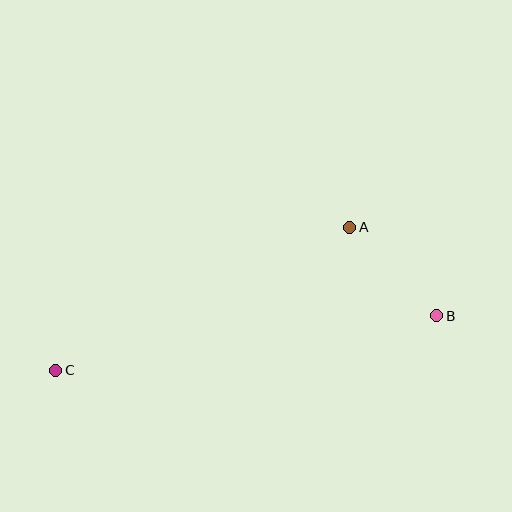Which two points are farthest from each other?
Points B and C are farthest from each other.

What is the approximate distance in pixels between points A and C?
The distance between A and C is approximately 327 pixels.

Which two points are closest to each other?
Points A and B are closest to each other.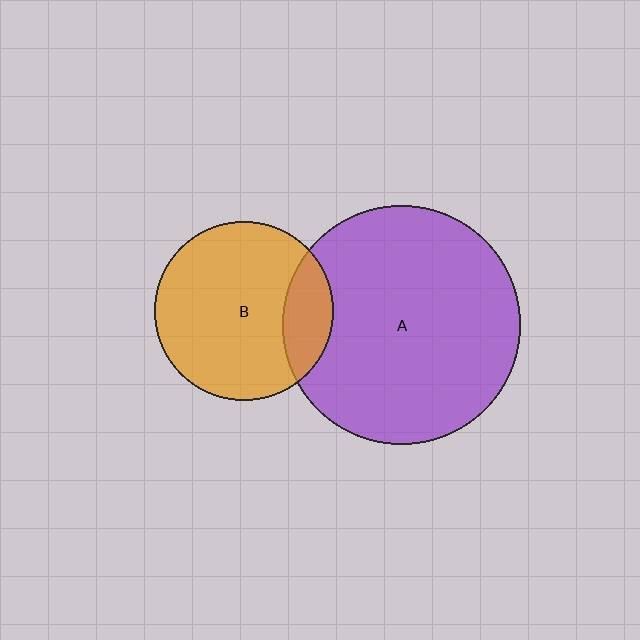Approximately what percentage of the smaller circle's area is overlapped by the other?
Approximately 20%.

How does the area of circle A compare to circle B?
Approximately 1.8 times.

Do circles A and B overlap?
Yes.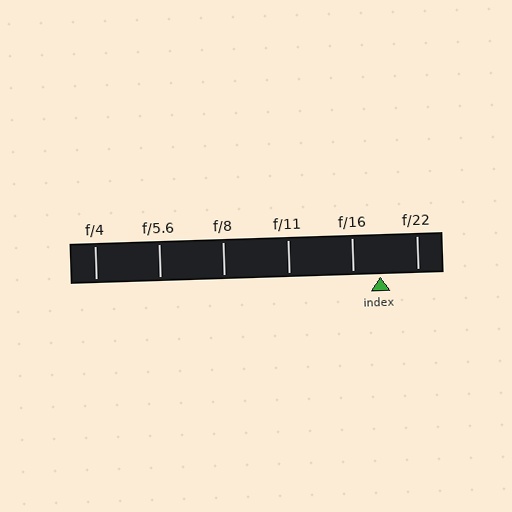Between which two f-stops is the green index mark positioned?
The index mark is between f/16 and f/22.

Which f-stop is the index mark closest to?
The index mark is closest to f/16.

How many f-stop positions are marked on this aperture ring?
There are 6 f-stop positions marked.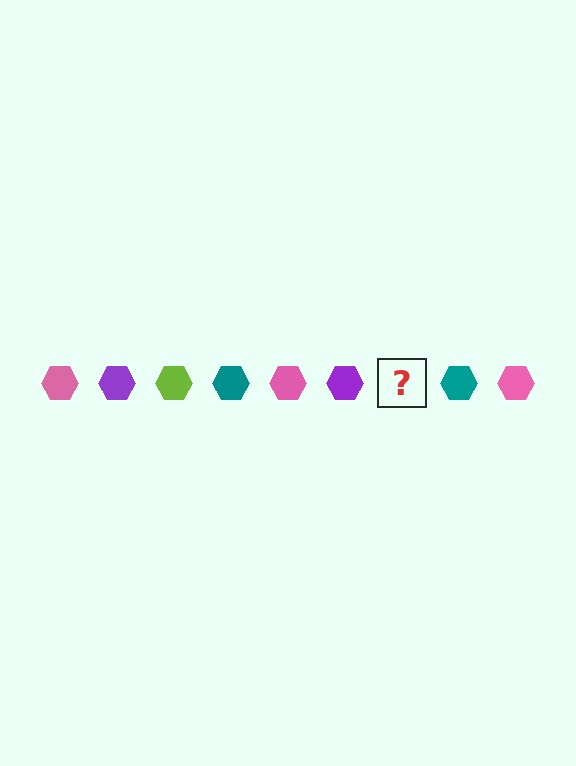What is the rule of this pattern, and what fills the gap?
The rule is that the pattern cycles through pink, purple, lime, teal hexagons. The gap should be filled with a lime hexagon.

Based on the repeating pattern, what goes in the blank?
The blank should be a lime hexagon.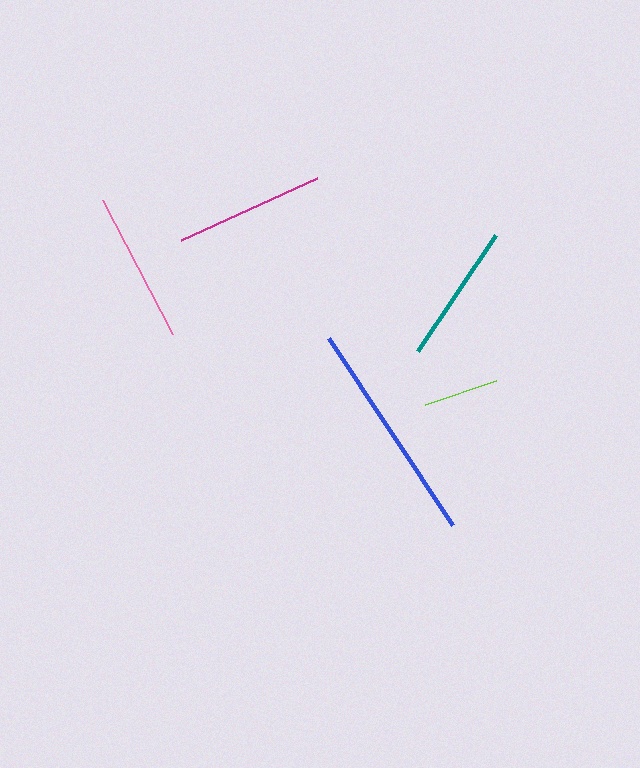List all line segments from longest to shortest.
From longest to shortest: blue, pink, magenta, teal, lime.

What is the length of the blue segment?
The blue segment is approximately 224 pixels long.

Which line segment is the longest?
The blue line is the longest at approximately 224 pixels.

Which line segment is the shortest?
The lime line is the shortest at approximately 76 pixels.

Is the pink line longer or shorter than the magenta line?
The pink line is longer than the magenta line.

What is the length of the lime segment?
The lime segment is approximately 76 pixels long.